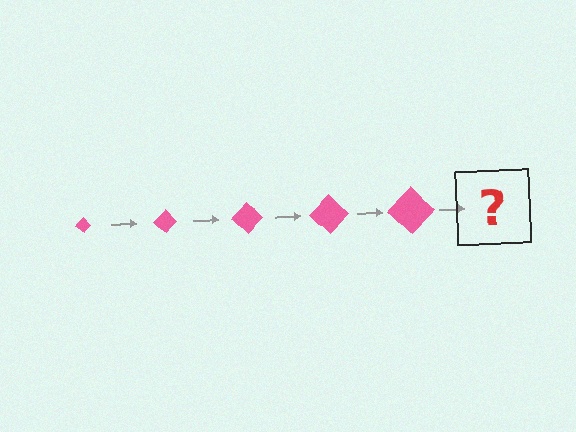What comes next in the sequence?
The next element should be a pink diamond, larger than the previous one.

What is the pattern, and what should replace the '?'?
The pattern is that the diamond gets progressively larger each step. The '?' should be a pink diamond, larger than the previous one.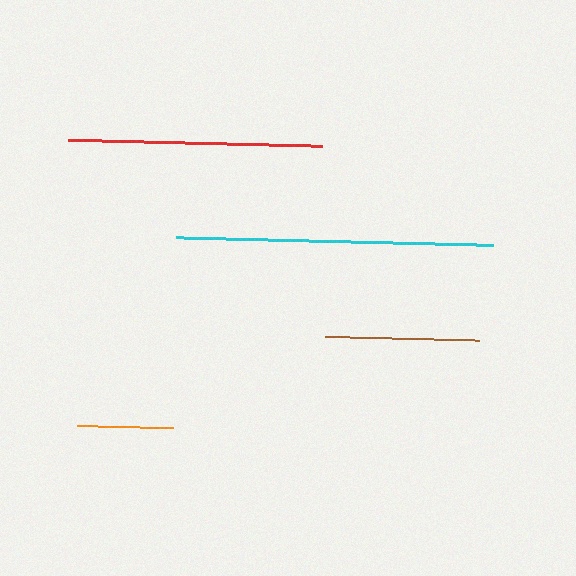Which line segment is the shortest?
The orange line is the shortest at approximately 96 pixels.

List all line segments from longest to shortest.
From longest to shortest: cyan, red, brown, orange.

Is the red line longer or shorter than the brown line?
The red line is longer than the brown line.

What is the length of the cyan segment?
The cyan segment is approximately 318 pixels long.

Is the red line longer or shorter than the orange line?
The red line is longer than the orange line.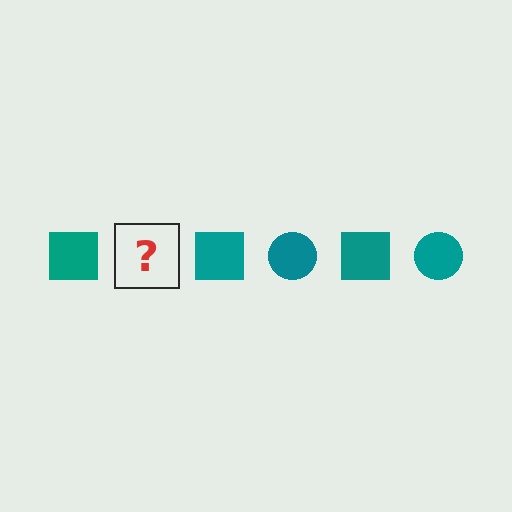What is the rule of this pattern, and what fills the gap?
The rule is that the pattern cycles through square, circle shapes in teal. The gap should be filled with a teal circle.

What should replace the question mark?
The question mark should be replaced with a teal circle.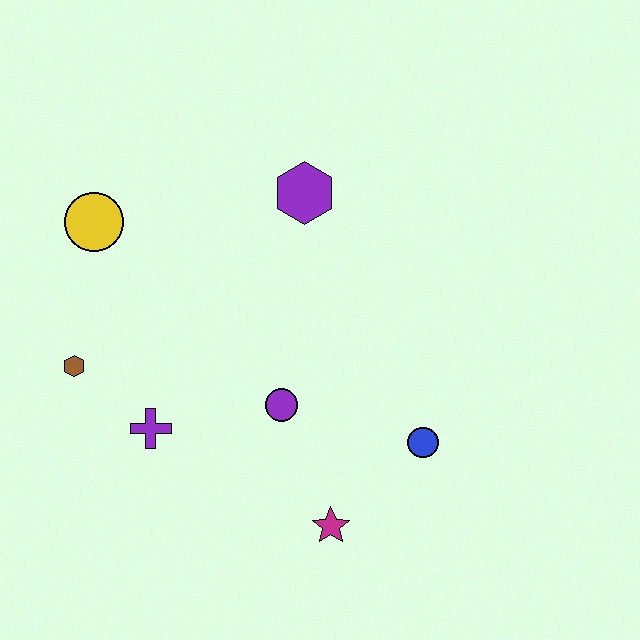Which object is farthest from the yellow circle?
The blue circle is farthest from the yellow circle.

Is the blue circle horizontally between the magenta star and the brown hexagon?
No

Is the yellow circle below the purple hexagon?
Yes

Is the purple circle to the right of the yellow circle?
Yes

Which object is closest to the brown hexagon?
The purple cross is closest to the brown hexagon.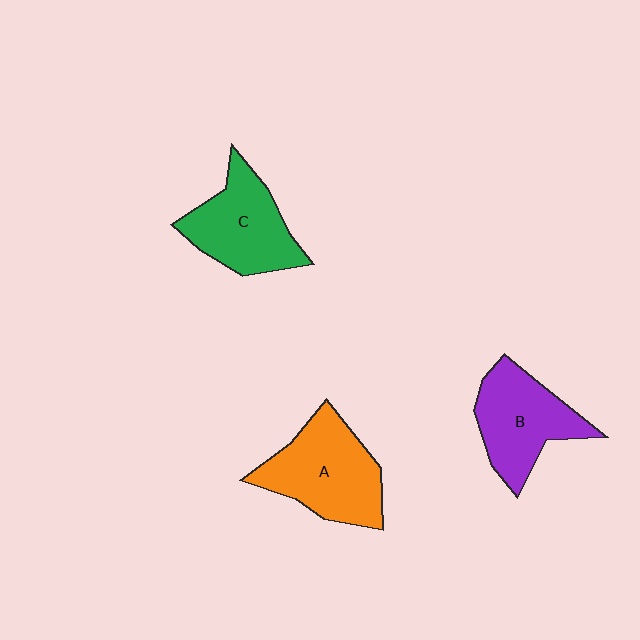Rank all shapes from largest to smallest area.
From largest to smallest: A (orange), B (purple), C (green).